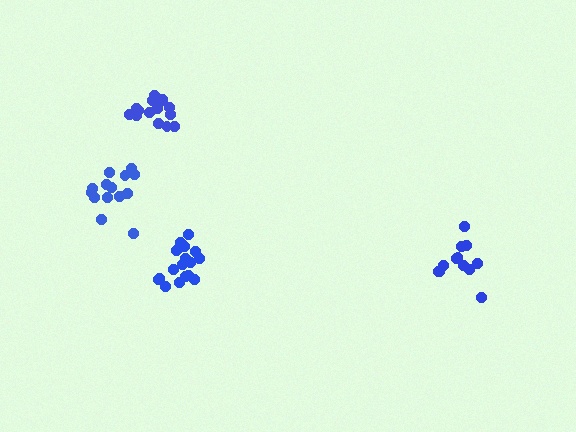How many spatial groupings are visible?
There are 4 spatial groupings.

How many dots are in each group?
Group 1: 17 dots, Group 2: 12 dots, Group 3: 14 dots, Group 4: 16 dots (59 total).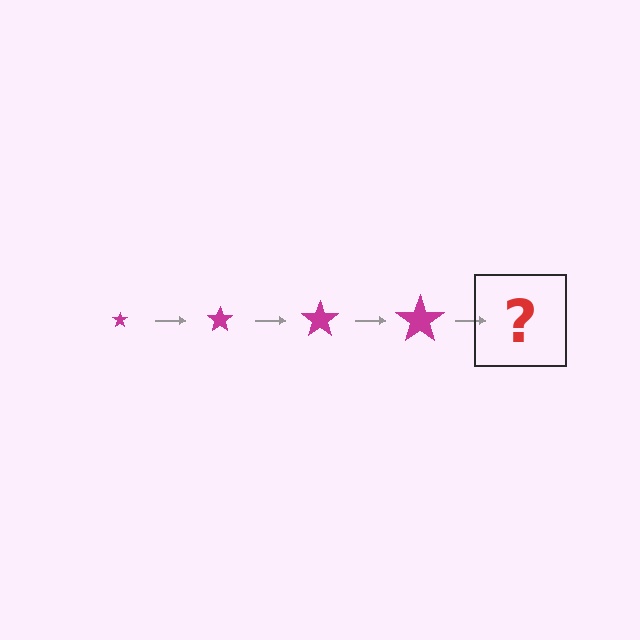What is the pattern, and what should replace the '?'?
The pattern is that the star gets progressively larger each step. The '?' should be a magenta star, larger than the previous one.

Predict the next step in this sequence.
The next step is a magenta star, larger than the previous one.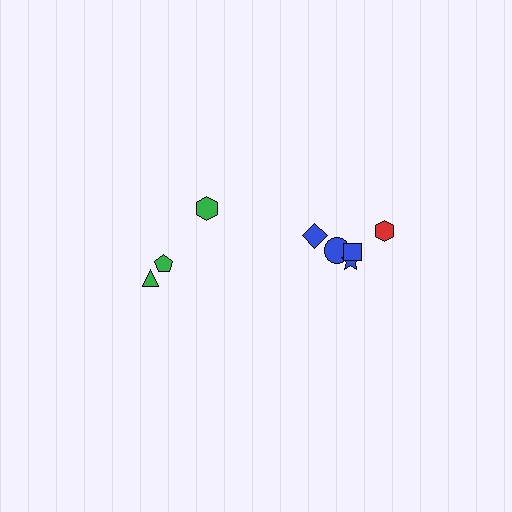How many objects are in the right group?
There are 5 objects.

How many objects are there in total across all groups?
There are 8 objects.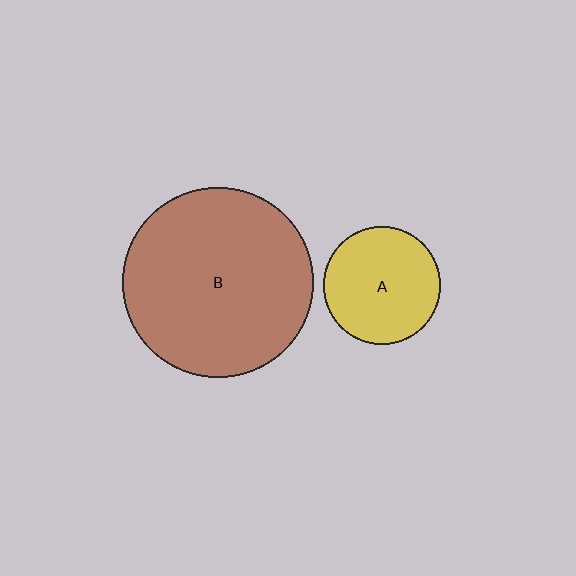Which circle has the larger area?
Circle B (brown).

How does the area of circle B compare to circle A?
Approximately 2.6 times.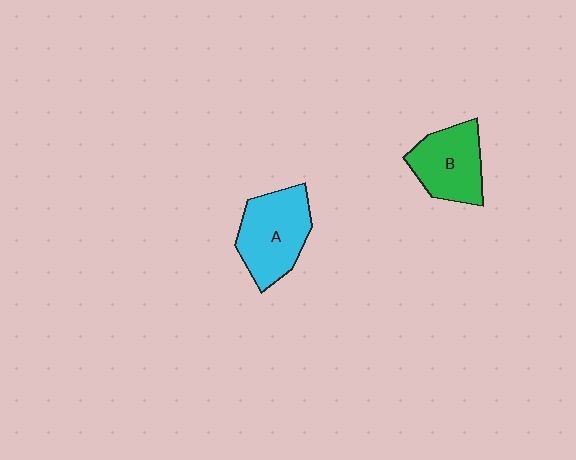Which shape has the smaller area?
Shape B (green).